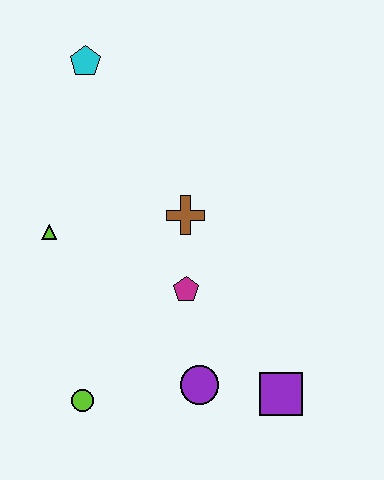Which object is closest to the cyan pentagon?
The lime triangle is closest to the cyan pentagon.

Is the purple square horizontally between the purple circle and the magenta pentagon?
No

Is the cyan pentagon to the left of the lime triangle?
No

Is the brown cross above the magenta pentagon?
Yes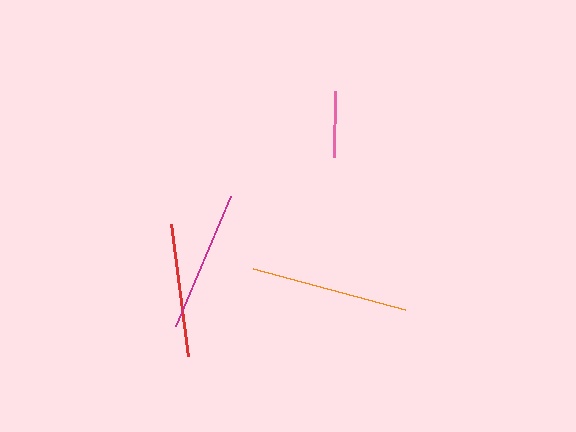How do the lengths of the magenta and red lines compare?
The magenta and red lines are approximately the same length.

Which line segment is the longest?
The orange line is the longest at approximately 157 pixels.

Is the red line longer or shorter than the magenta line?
The magenta line is longer than the red line.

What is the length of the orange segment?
The orange segment is approximately 157 pixels long.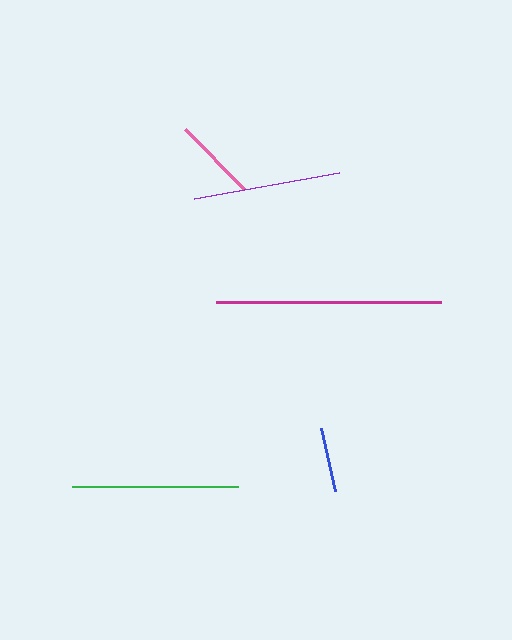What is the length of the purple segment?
The purple segment is approximately 147 pixels long.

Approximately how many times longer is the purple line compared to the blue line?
The purple line is approximately 2.3 times the length of the blue line.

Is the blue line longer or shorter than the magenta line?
The magenta line is longer than the blue line.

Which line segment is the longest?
The magenta line is the longest at approximately 225 pixels.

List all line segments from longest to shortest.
From longest to shortest: magenta, green, purple, pink, blue.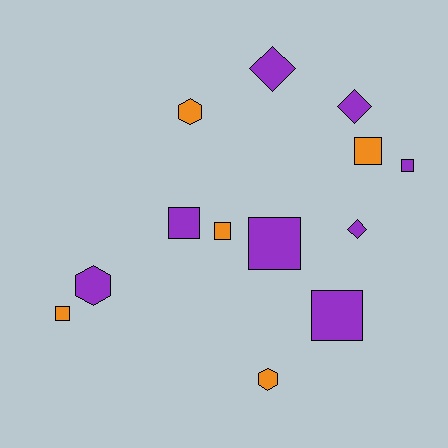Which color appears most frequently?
Purple, with 8 objects.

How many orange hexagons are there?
There are 2 orange hexagons.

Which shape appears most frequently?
Square, with 7 objects.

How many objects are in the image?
There are 13 objects.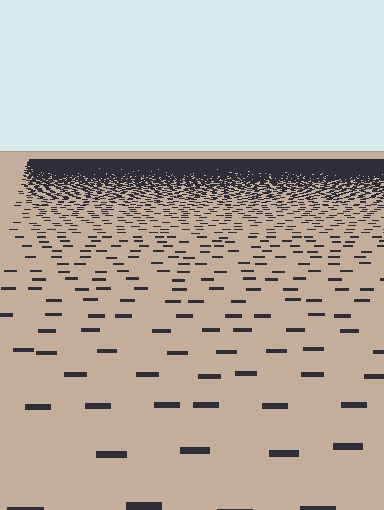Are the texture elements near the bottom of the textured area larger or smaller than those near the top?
Larger. Near the bottom, elements are closer to the viewer and appear at a bigger on-screen size.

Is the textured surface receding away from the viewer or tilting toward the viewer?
The surface is receding away from the viewer. Texture elements get smaller and denser toward the top.